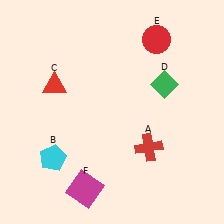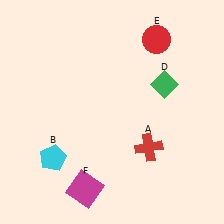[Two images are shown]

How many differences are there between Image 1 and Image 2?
There is 1 difference between the two images.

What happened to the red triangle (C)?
The red triangle (C) was removed in Image 2. It was in the top-left area of Image 1.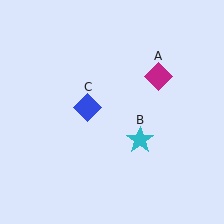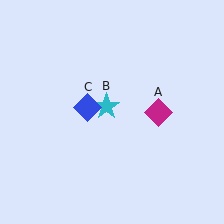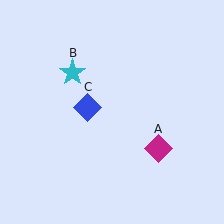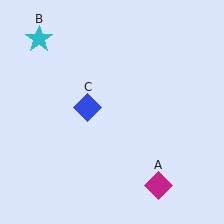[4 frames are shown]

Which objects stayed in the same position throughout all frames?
Blue diamond (object C) remained stationary.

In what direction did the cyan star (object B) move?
The cyan star (object B) moved up and to the left.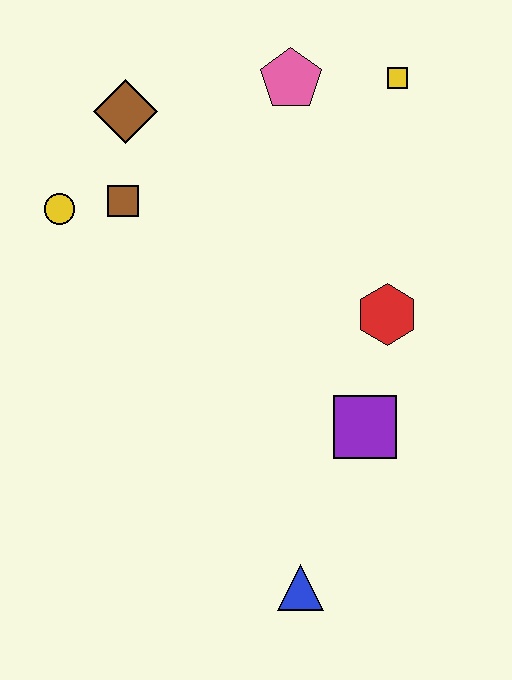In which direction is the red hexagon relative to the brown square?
The red hexagon is to the right of the brown square.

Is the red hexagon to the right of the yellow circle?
Yes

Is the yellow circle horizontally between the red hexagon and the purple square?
No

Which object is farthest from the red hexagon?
The yellow circle is farthest from the red hexagon.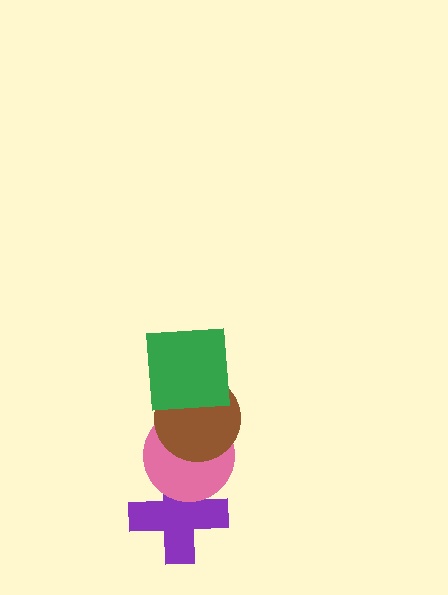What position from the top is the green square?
The green square is 1st from the top.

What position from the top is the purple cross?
The purple cross is 4th from the top.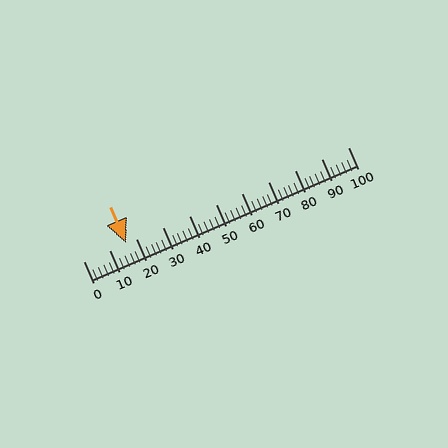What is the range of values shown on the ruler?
The ruler shows values from 0 to 100.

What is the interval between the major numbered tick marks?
The major tick marks are spaced 10 units apart.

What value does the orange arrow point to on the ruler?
The orange arrow points to approximately 16.